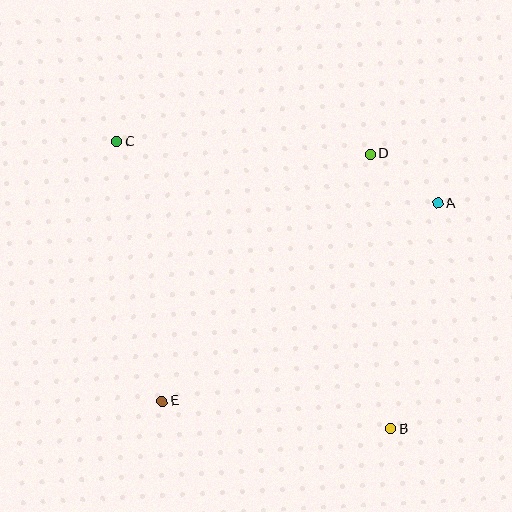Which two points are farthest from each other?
Points B and C are farthest from each other.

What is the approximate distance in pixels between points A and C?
The distance between A and C is approximately 327 pixels.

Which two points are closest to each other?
Points A and D are closest to each other.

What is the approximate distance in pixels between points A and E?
The distance between A and E is approximately 340 pixels.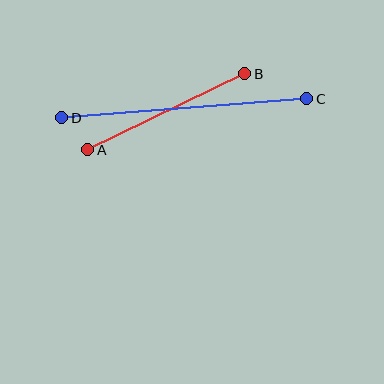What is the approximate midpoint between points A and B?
The midpoint is at approximately (166, 112) pixels.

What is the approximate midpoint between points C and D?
The midpoint is at approximately (184, 108) pixels.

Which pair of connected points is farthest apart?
Points C and D are farthest apart.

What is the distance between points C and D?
The distance is approximately 245 pixels.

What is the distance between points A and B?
The distance is approximately 175 pixels.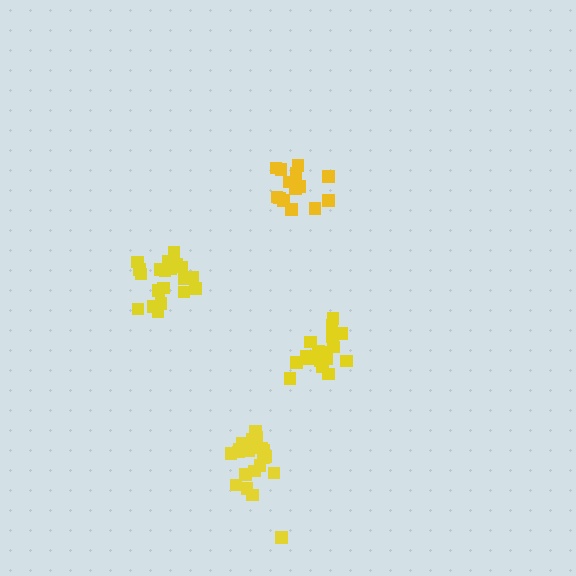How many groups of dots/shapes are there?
There are 4 groups.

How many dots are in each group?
Group 1: 20 dots, Group 2: 14 dots, Group 3: 17 dots, Group 4: 20 dots (71 total).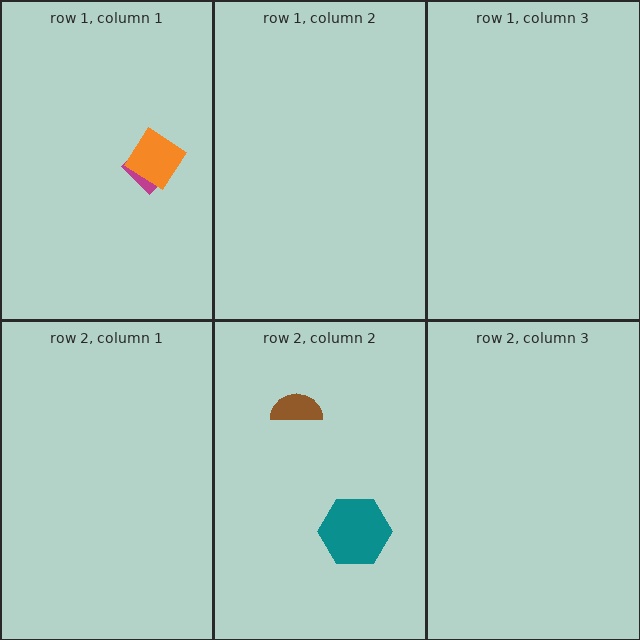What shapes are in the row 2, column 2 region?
The teal hexagon, the brown semicircle.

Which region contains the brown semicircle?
The row 2, column 2 region.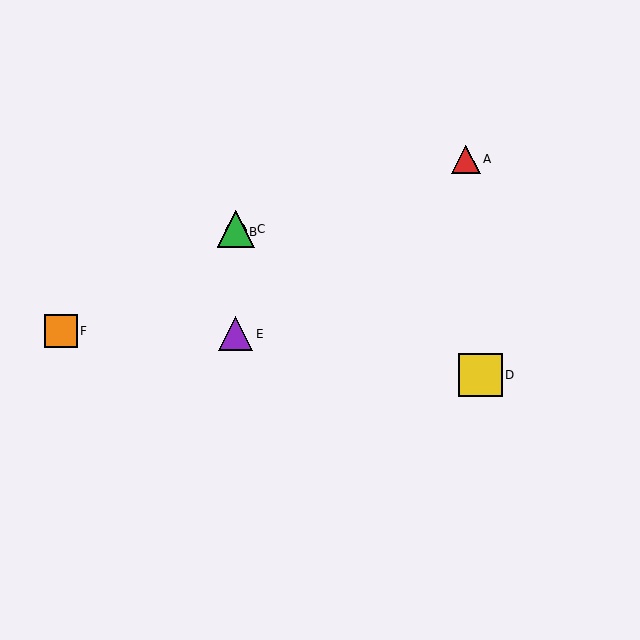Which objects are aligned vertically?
Objects B, C, E are aligned vertically.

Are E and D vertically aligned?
No, E is at x≈236 and D is at x≈481.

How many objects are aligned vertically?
3 objects (B, C, E) are aligned vertically.